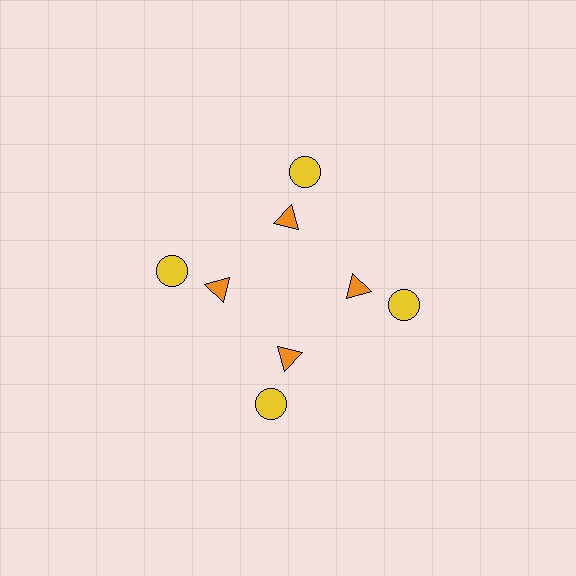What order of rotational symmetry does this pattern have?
This pattern has 4-fold rotational symmetry.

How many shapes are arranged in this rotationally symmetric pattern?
There are 8 shapes, arranged in 4 groups of 2.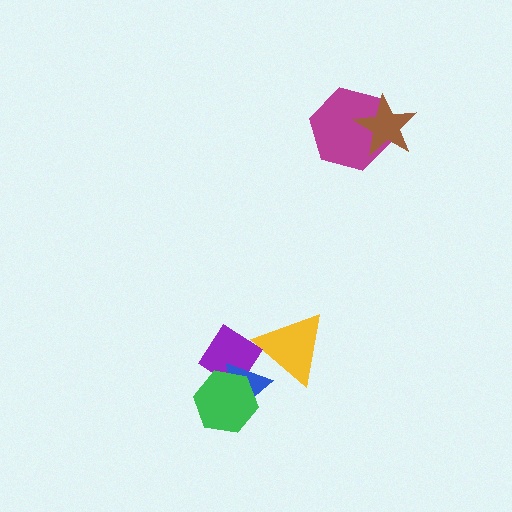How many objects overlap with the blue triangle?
3 objects overlap with the blue triangle.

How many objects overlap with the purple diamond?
3 objects overlap with the purple diamond.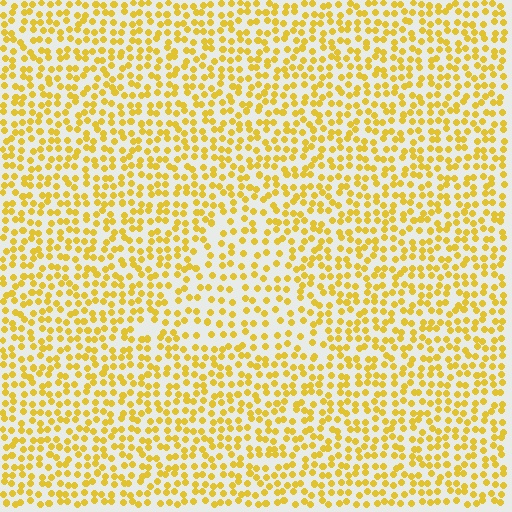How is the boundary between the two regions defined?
The boundary is defined by a change in element density (approximately 1.6x ratio). All elements are the same color, size, and shape.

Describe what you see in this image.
The image contains small yellow elements arranged at two different densities. A triangle-shaped region is visible where the elements are less densely packed than the surrounding area.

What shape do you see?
I see a triangle.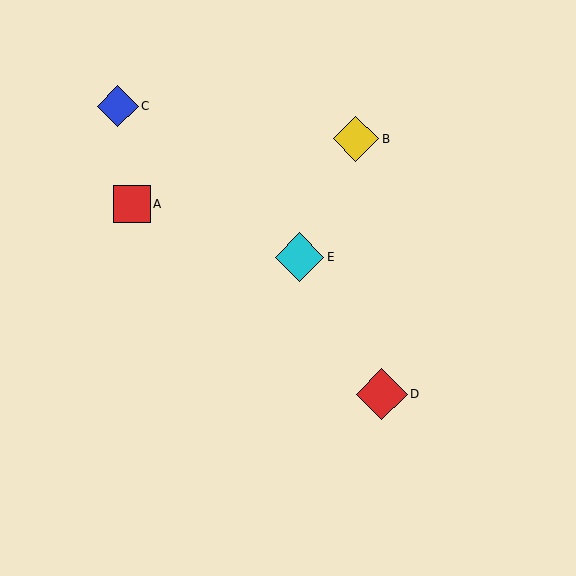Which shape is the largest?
The red diamond (labeled D) is the largest.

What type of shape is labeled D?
Shape D is a red diamond.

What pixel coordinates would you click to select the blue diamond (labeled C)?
Click at (118, 106) to select the blue diamond C.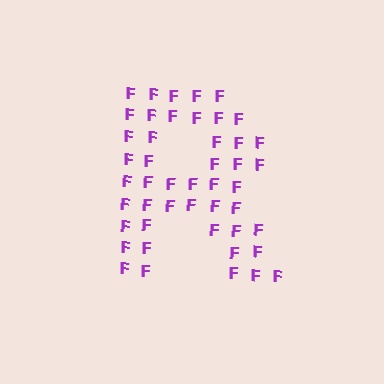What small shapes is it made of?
It is made of small letter F's.